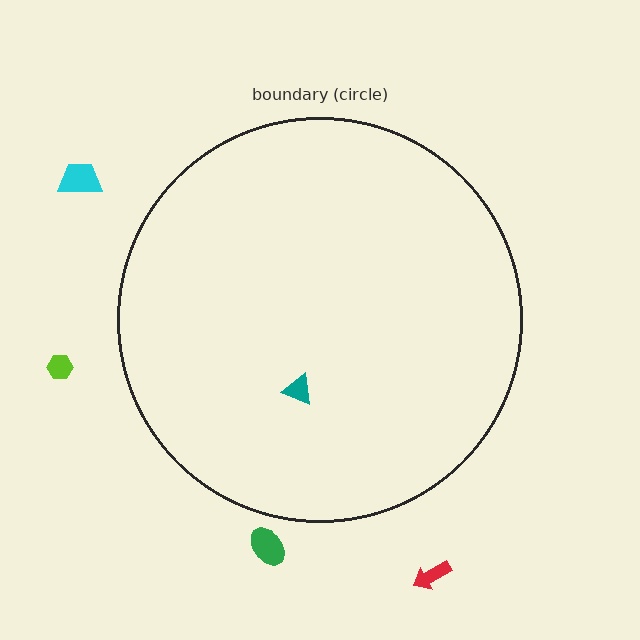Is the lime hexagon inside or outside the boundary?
Outside.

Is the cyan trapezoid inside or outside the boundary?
Outside.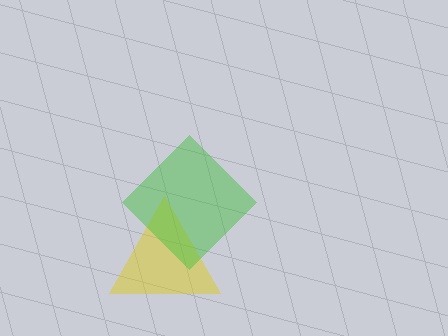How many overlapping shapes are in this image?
There are 2 overlapping shapes in the image.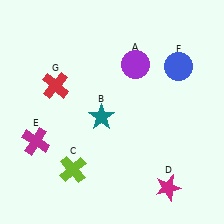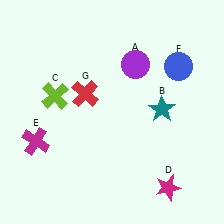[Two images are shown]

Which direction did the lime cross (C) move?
The lime cross (C) moved up.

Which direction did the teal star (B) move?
The teal star (B) moved right.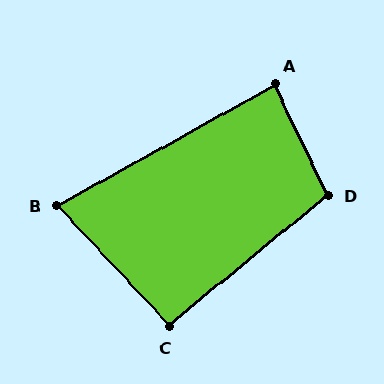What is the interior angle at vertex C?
Approximately 94 degrees (approximately right).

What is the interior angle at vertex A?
Approximately 86 degrees (approximately right).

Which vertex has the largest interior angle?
D, at approximately 104 degrees.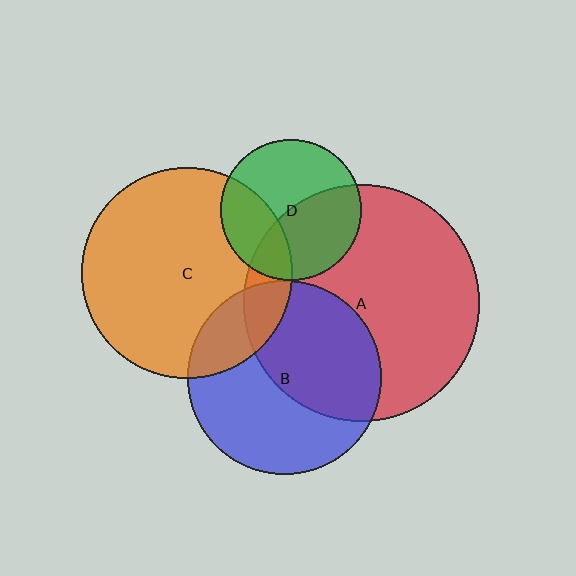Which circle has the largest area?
Circle A (red).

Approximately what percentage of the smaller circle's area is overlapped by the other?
Approximately 15%.